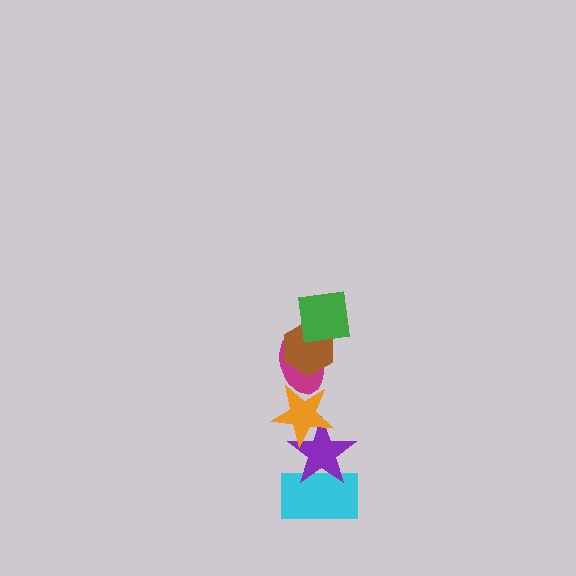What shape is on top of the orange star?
The magenta ellipse is on top of the orange star.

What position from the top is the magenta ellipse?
The magenta ellipse is 3rd from the top.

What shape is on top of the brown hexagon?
The green square is on top of the brown hexagon.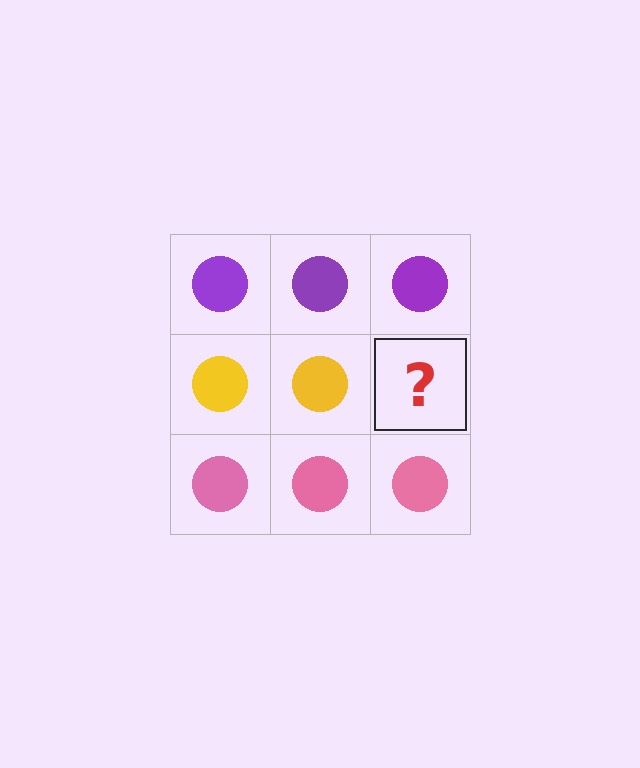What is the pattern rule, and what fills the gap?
The rule is that each row has a consistent color. The gap should be filled with a yellow circle.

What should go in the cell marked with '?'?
The missing cell should contain a yellow circle.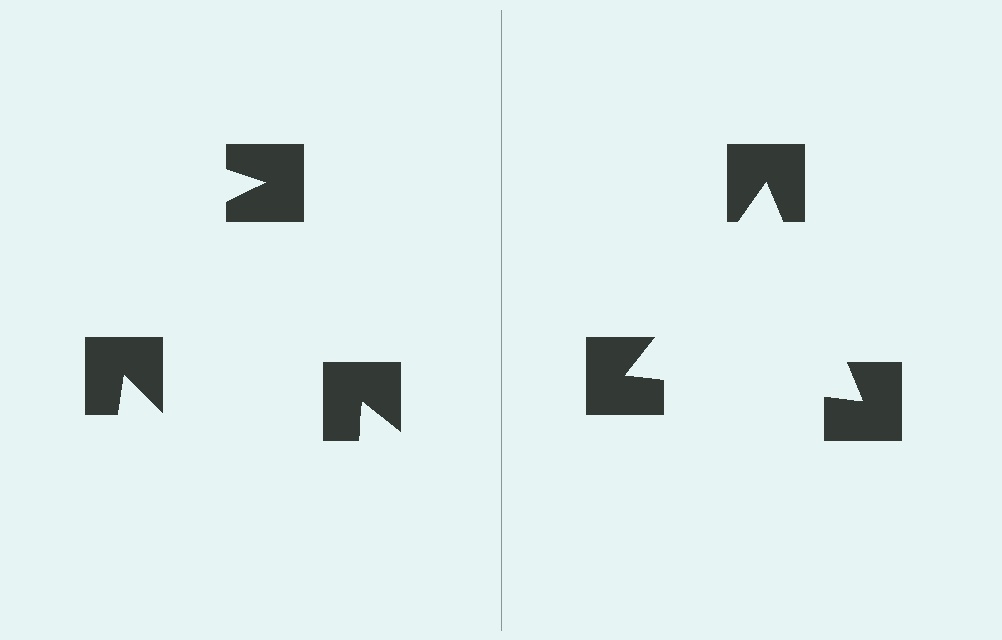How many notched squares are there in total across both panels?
6 — 3 on each side.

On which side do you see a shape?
An illusory triangle appears on the right side. On the left side the wedge cuts are rotated, so no coherent shape forms.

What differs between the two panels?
The notched squares are positioned identically on both sides; only the wedge orientations differ. On the right they align to a triangle; on the left they are misaligned.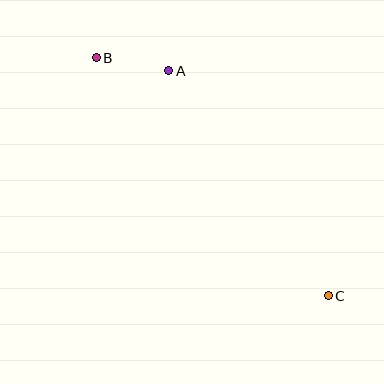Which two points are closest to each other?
Points A and B are closest to each other.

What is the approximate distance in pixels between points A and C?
The distance between A and C is approximately 276 pixels.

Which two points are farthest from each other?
Points B and C are farthest from each other.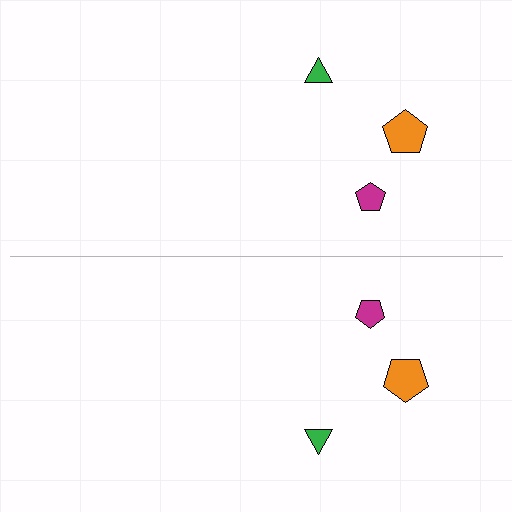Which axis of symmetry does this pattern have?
The pattern has a horizontal axis of symmetry running through the center of the image.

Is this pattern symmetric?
Yes, this pattern has bilateral (reflection) symmetry.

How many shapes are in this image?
There are 6 shapes in this image.